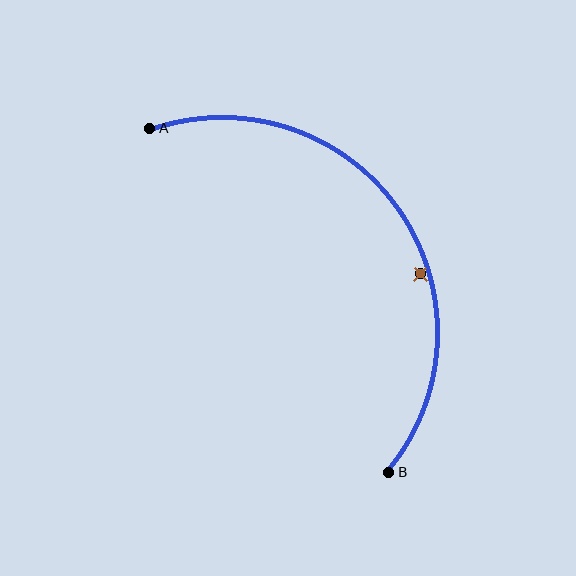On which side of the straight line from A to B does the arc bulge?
The arc bulges above and to the right of the straight line connecting A and B.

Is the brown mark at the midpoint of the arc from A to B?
No — the brown mark does not lie on the arc at all. It sits slightly inside the curve.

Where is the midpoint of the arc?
The arc midpoint is the point on the curve farthest from the straight line joining A and B. It sits above and to the right of that line.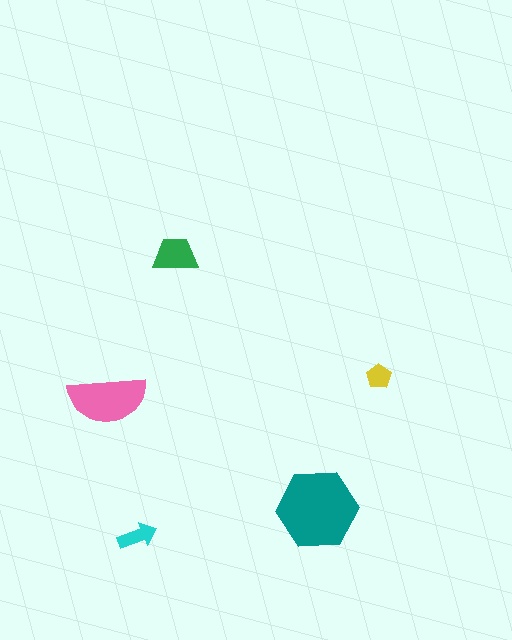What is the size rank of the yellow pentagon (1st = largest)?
5th.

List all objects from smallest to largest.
The yellow pentagon, the cyan arrow, the green trapezoid, the pink semicircle, the teal hexagon.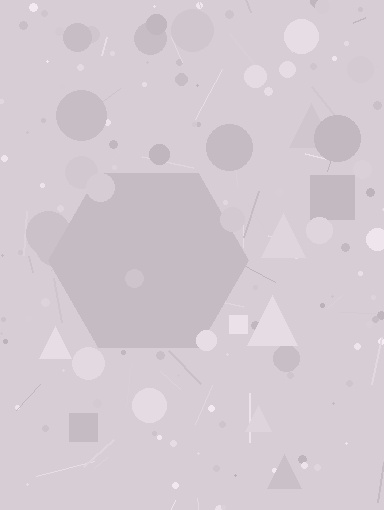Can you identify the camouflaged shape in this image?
The camouflaged shape is a hexagon.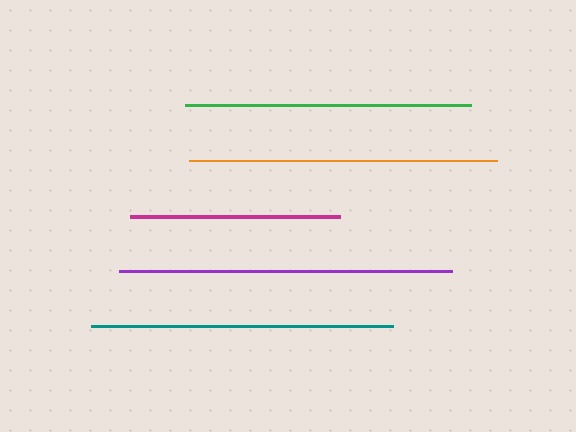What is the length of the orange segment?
The orange segment is approximately 308 pixels long.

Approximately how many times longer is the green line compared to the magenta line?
The green line is approximately 1.4 times the length of the magenta line.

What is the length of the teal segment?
The teal segment is approximately 302 pixels long.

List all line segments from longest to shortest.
From longest to shortest: purple, orange, teal, green, magenta.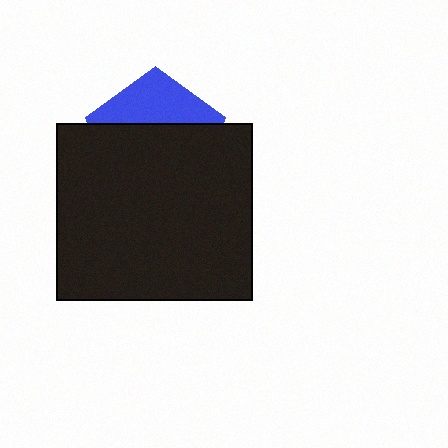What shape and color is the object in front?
The object in front is a black rectangle.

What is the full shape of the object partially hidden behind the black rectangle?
The partially hidden object is a blue pentagon.